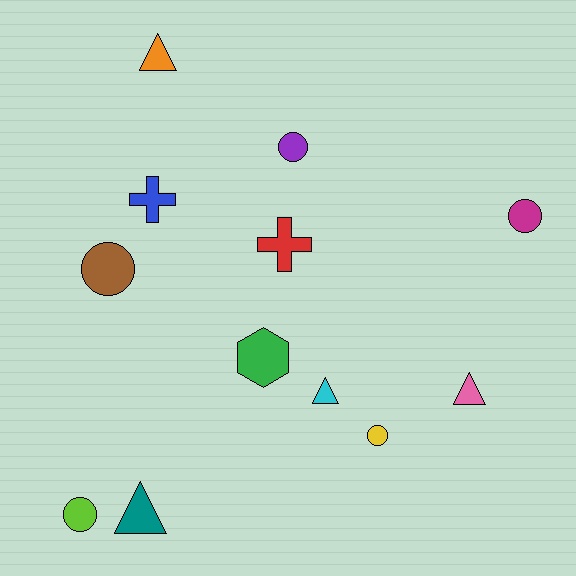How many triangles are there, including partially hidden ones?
There are 4 triangles.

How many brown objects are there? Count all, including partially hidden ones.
There is 1 brown object.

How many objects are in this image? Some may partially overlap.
There are 12 objects.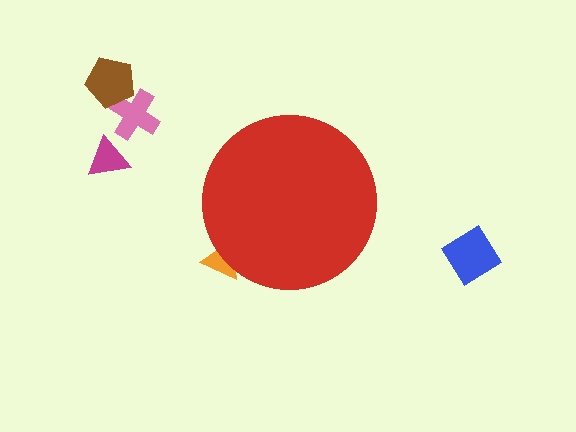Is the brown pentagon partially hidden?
No, the brown pentagon is fully visible.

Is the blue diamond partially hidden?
No, the blue diamond is fully visible.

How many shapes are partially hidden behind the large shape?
1 shape is partially hidden.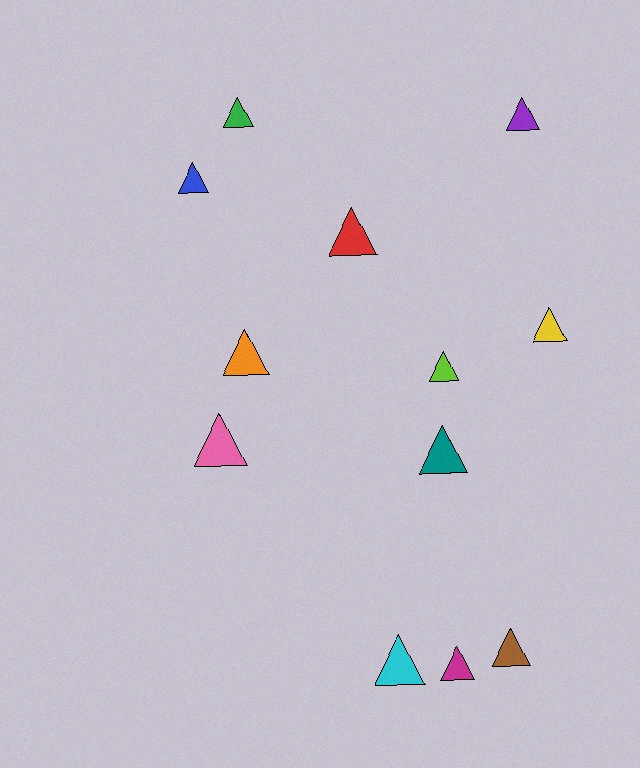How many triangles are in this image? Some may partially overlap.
There are 12 triangles.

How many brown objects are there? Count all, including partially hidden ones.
There is 1 brown object.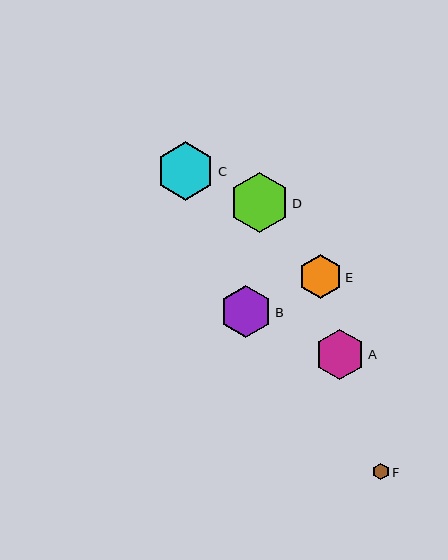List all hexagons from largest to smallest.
From largest to smallest: D, C, B, A, E, F.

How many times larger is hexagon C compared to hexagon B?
Hexagon C is approximately 1.1 times the size of hexagon B.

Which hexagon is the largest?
Hexagon D is the largest with a size of approximately 60 pixels.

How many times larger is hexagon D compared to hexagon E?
Hexagon D is approximately 1.4 times the size of hexagon E.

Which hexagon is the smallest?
Hexagon F is the smallest with a size of approximately 17 pixels.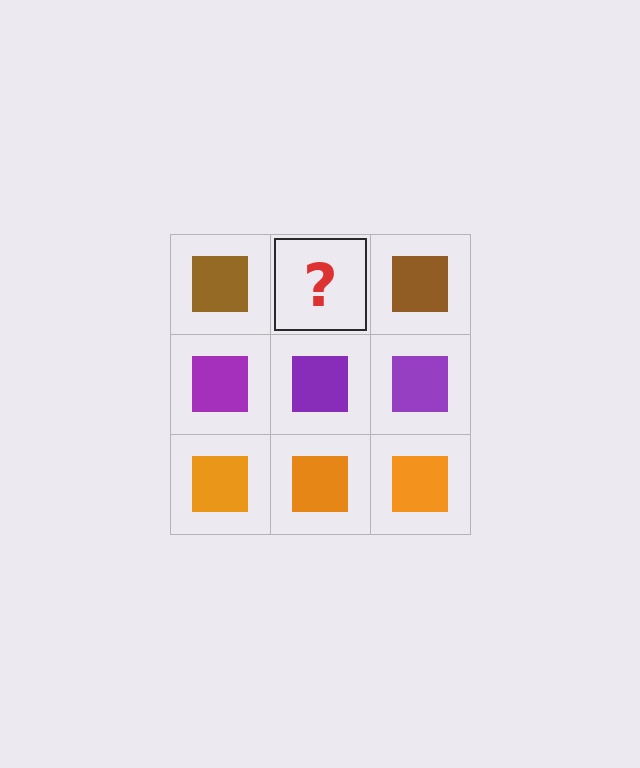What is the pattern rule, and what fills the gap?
The rule is that each row has a consistent color. The gap should be filled with a brown square.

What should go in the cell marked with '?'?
The missing cell should contain a brown square.